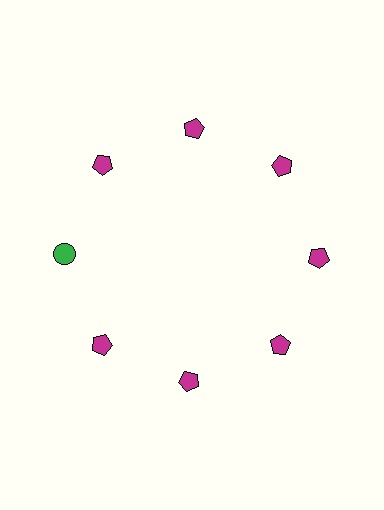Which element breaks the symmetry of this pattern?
The green circle at roughly the 9 o'clock position breaks the symmetry. All other shapes are magenta pentagons.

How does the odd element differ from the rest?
It differs in both color (green instead of magenta) and shape (circle instead of pentagon).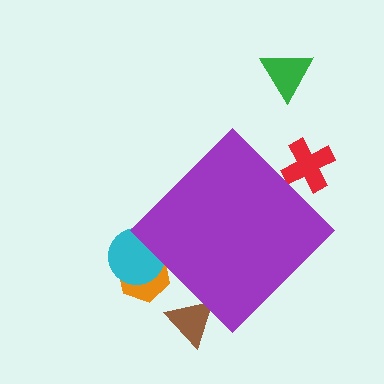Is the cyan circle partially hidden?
Yes, the cyan circle is partially hidden behind the purple diamond.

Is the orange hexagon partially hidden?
Yes, the orange hexagon is partially hidden behind the purple diamond.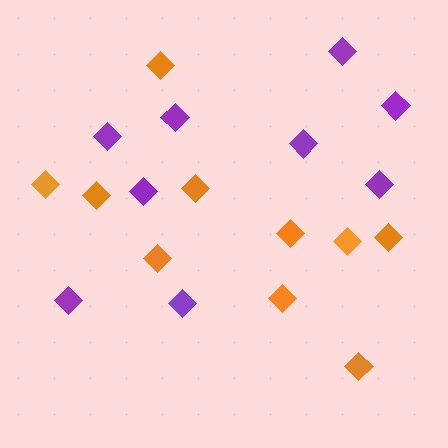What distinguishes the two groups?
There are 2 groups: one group of orange diamonds (10) and one group of purple diamonds (9).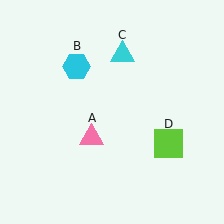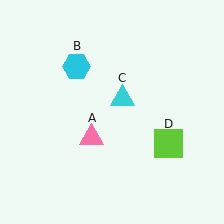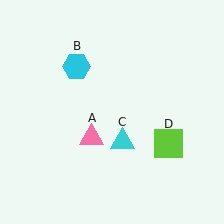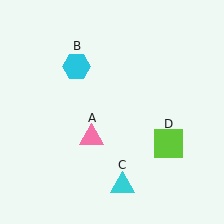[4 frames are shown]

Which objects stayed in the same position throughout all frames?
Pink triangle (object A) and cyan hexagon (object B) and lime square (object D) remained stationary.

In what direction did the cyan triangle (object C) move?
The cyan triangle (object C) moved down.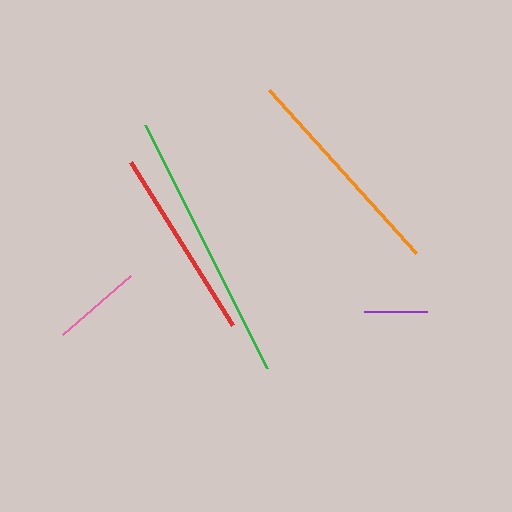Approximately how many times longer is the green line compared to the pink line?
The green line is approximately 3.0 times the length of the pink line.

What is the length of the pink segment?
The pink segment is approximately 91 pixels long.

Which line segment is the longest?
The green line is the longest at approximately 272 pixels.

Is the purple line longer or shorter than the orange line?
The orange line is longer than the purple line.